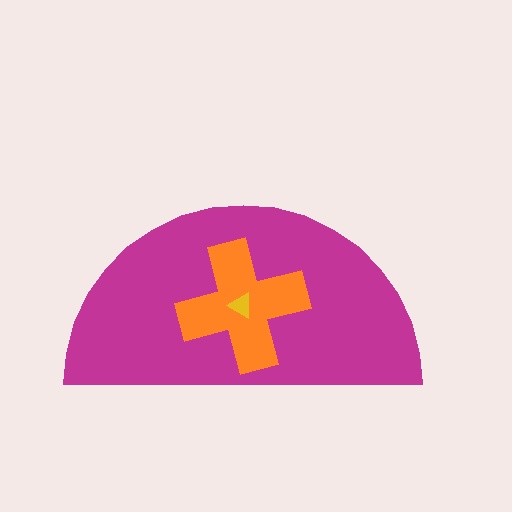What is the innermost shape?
The yellow triangle.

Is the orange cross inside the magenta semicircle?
Yes.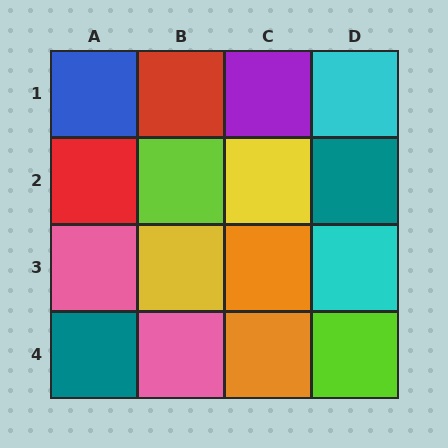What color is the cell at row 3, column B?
Yellow.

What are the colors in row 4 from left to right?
Teal, pink, orange, lime.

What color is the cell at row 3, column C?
Orange.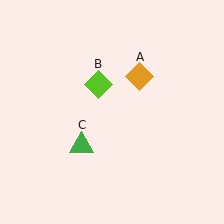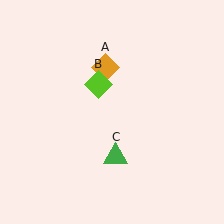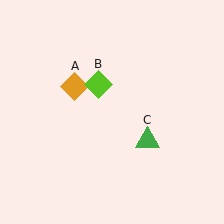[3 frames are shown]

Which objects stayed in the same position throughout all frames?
Lime diamond (object B) remained stationary.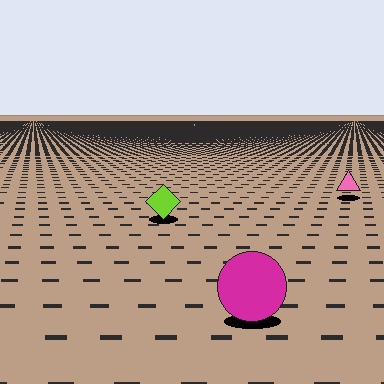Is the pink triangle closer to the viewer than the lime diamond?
No. The lime diamond is closer — you can tell from the texture gradient: the ground texture is coarser near it.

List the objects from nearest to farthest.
From nearest to farthest: the magenta circle, the lime diamond, the pink triangle.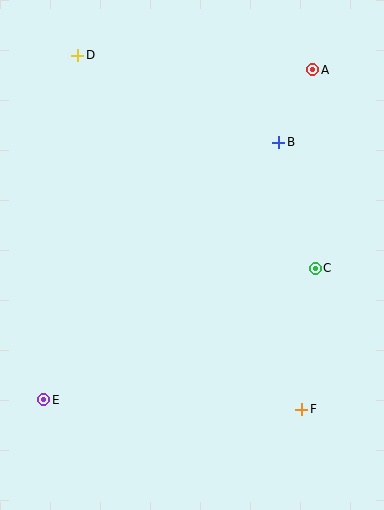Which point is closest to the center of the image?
Point C at (315, 268) is closest to the center.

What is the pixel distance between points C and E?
The distance between C and E is 301 pixels.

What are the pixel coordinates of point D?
Point D is at (78, 55).